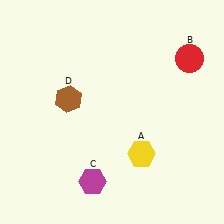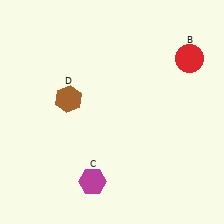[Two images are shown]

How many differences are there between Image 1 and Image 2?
There is 1 difference between the two images.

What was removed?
The yellow hexagon (A) was removed in Image 2.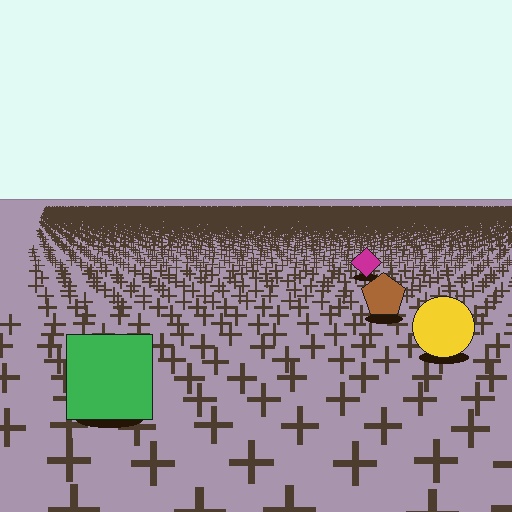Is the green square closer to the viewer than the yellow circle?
Yes. The green square is closer — you can tell from the texture gradient: the ground texture is coarser near it.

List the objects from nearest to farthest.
From nearest to farthest: the green square, the yellow circle, the brown pentagon, the magenta diamond.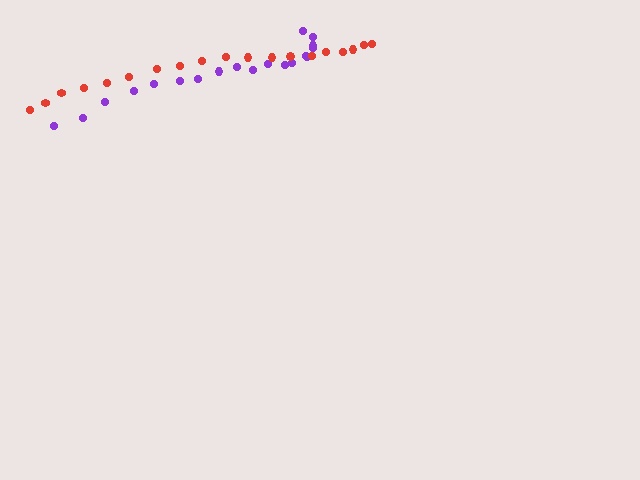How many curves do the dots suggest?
There are 2 distinct paths.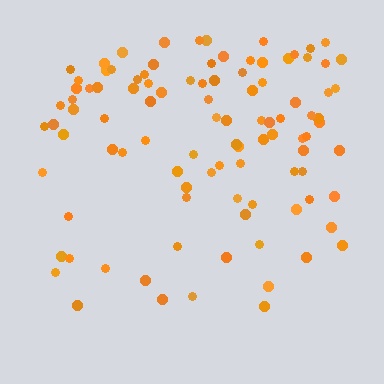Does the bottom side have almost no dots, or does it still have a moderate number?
Still a moderate number, just noticeably fewer than the top.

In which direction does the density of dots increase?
From bottom to top, with the top side densest.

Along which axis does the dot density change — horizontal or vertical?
Vertical.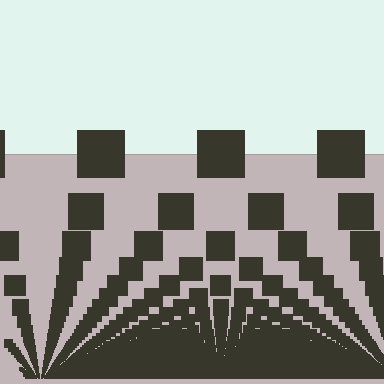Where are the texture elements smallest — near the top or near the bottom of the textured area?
Near the bottom.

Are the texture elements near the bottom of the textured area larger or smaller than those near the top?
Smaller. The gradient is inverted — elements near the bottom are smaller and denser.